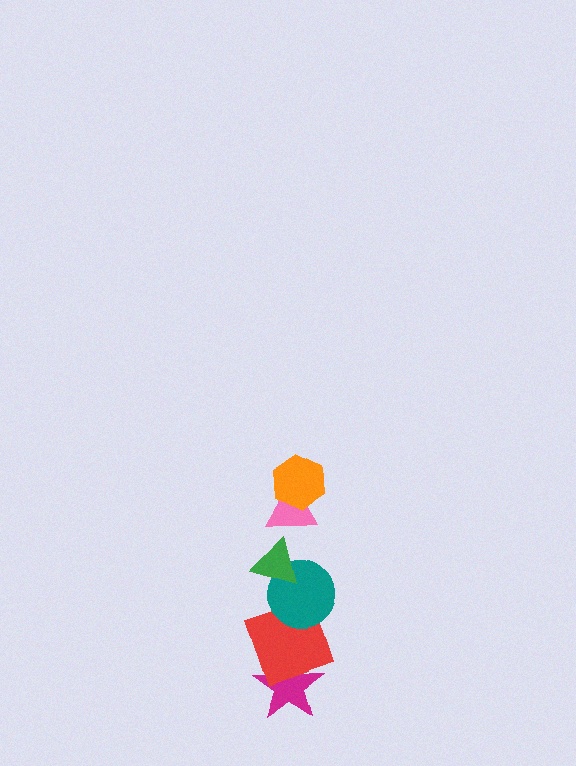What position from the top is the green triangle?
The green triangle is 3rd from the top.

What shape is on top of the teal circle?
The green triangle is on top of the teal circle.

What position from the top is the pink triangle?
The pink triangle is 2nd from the top.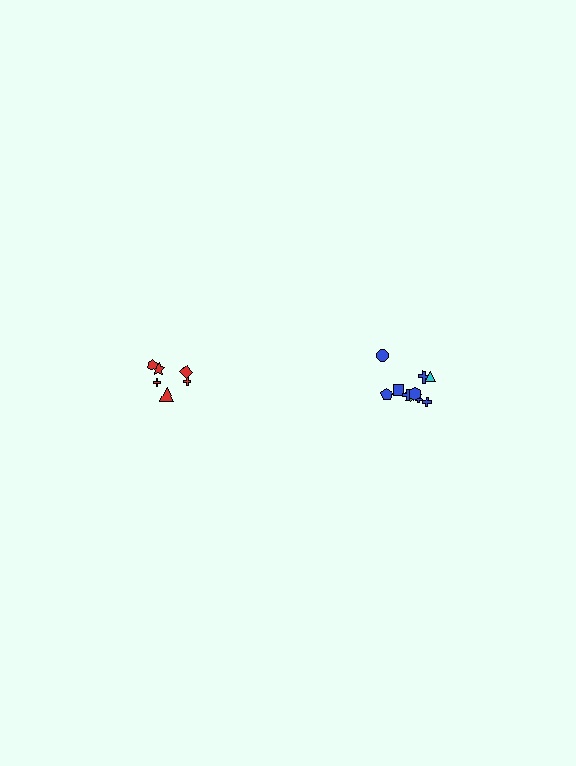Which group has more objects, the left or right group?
The right group.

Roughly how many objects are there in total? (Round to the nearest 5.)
Roughly 20 objects in total.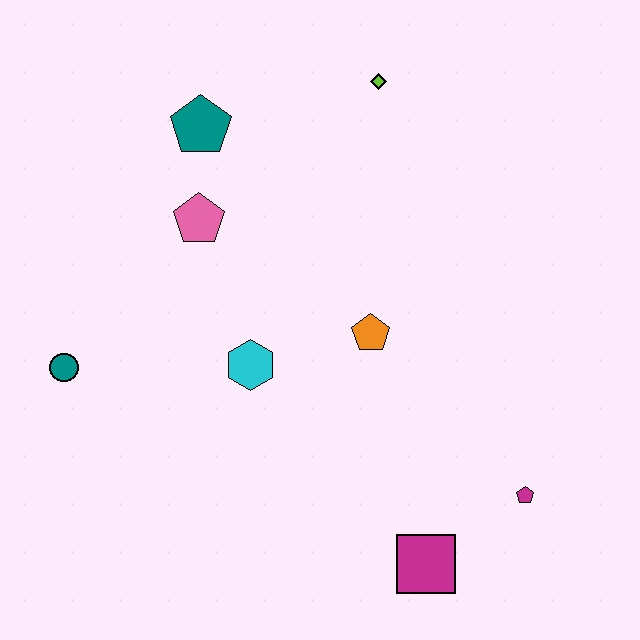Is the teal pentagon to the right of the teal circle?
Yes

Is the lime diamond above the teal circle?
Yes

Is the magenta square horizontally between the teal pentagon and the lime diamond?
No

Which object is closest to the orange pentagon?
The cyan hexagon is closest to the orange pentagon.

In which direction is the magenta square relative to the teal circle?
The magenta square is to the right of the teal circle.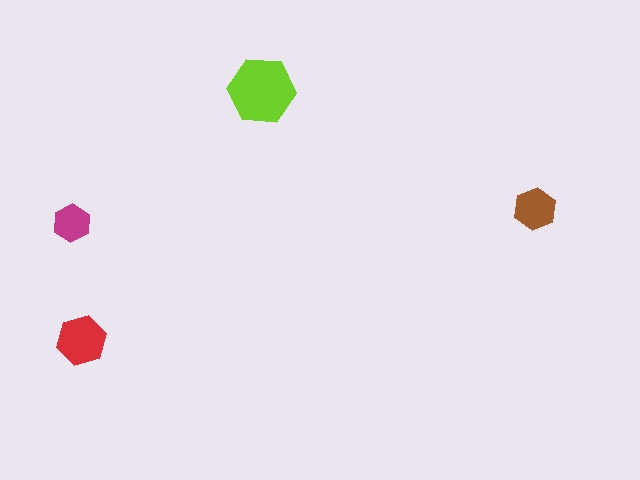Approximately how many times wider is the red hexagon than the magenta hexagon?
About 1.5 times wider.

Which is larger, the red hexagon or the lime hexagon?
The lime one.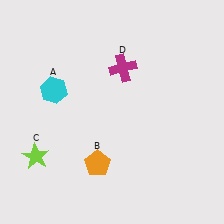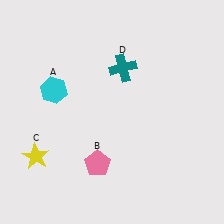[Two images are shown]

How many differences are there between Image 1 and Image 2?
There are 3 differences between the two images.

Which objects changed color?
B changed from orange to pink. C changed from lime to yellow. D changed from magenta to teal.